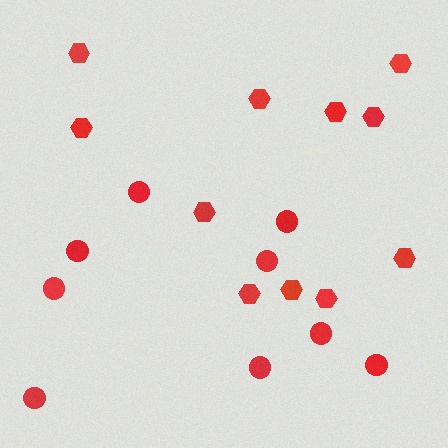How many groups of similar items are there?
There are 2 groups: one group of hexagons (11) and one group of circles (9).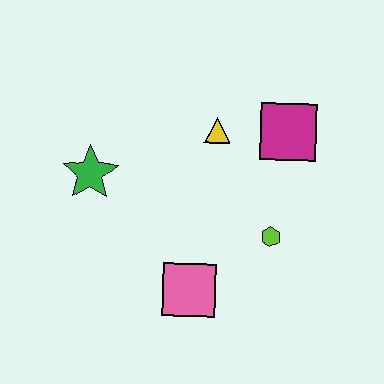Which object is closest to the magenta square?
The yellow triangle is closest to the magenta square.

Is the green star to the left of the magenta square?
Yes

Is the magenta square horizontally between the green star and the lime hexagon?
No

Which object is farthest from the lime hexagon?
The green star is farthest from the lime hexagon.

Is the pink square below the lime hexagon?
Yes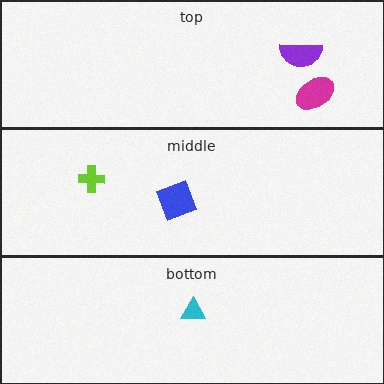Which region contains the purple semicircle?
The top region.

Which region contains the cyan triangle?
The bottom region.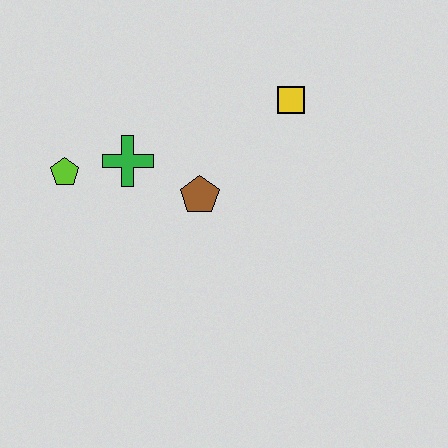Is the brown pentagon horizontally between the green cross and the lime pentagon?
No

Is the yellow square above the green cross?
Yes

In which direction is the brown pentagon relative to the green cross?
The brown pentagon is to the right of the green cross.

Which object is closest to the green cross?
The lime pentagon is closest to the green cross.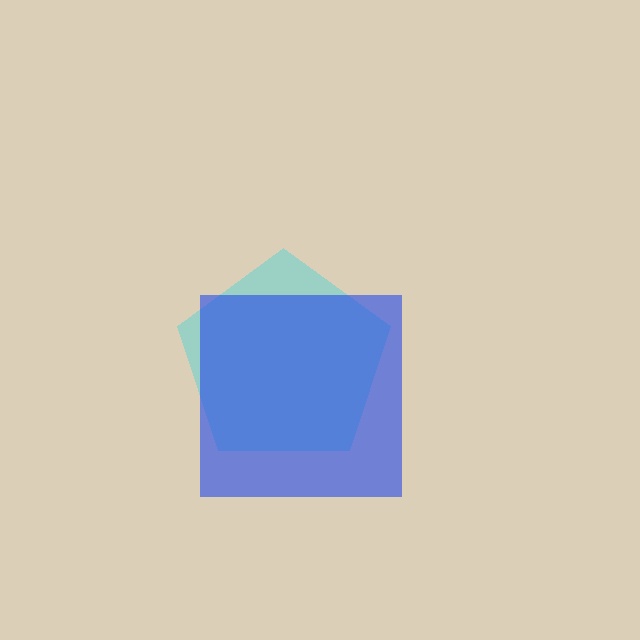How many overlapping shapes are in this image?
There are 2 overlapping shapes in the image.